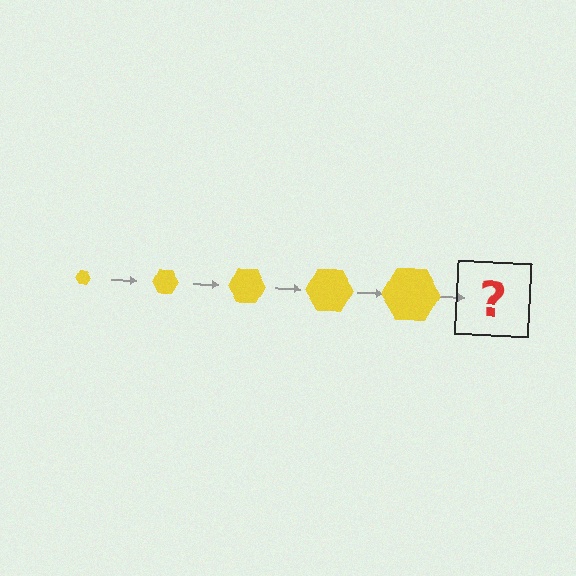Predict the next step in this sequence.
The next step is a yellow hexagon, larger than the previous one.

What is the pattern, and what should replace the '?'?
The pattern is that the hexagon gets progressively larger each step. The '?' should be a yellow hexagon, larger than the previous one.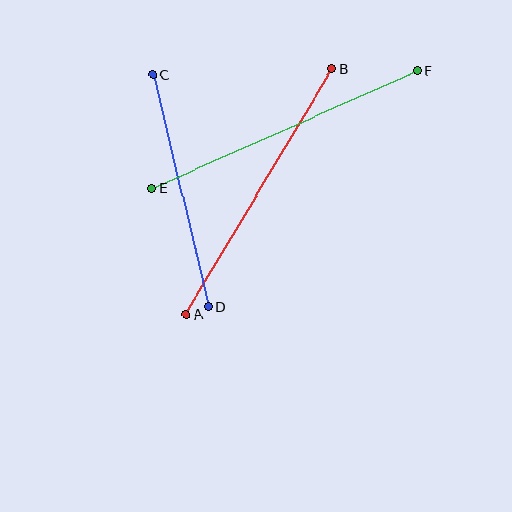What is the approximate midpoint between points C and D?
The midpoint is at approximately (181, 191) pixels.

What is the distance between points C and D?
The distance is approximately 239 pixels.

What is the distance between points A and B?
The distance is approximately 285 pixels.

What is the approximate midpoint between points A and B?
The midpoint is at approximately (259, 192) pixels.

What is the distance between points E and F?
The distance is approximately 291 pixels.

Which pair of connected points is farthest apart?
Points E and F are farthest apart.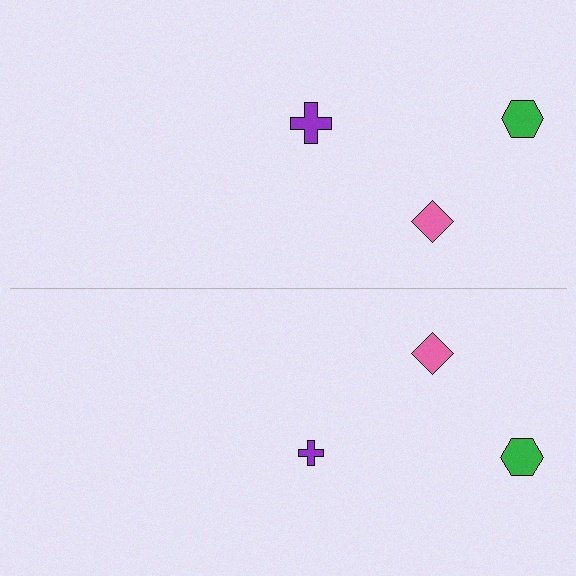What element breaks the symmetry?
The purple cross on the bottom side has a different size than its mirror counterpart.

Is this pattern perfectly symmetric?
No, the pattern is not perfectly symmetric. The purple cross on the bottom side has a different size than its mirror counterpart.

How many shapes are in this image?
There are 6 shapes in this image.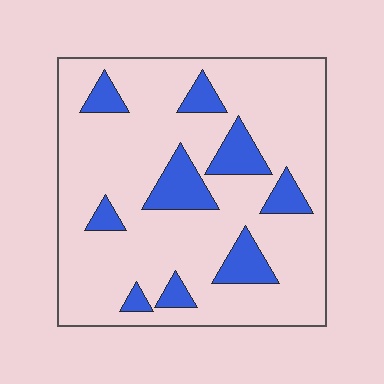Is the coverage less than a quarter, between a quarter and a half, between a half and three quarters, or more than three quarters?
Less than a quarter.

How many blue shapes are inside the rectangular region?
9.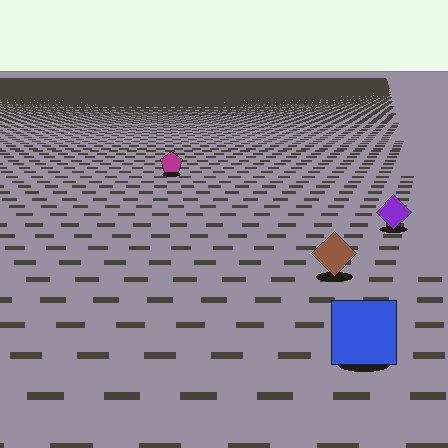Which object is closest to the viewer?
The blue square is closest. The texture marks near it are larger and more spread out.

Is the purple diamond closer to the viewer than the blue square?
No. The blue square is closer — you can tell from the texture gradient: the ground texture is coarser near it.